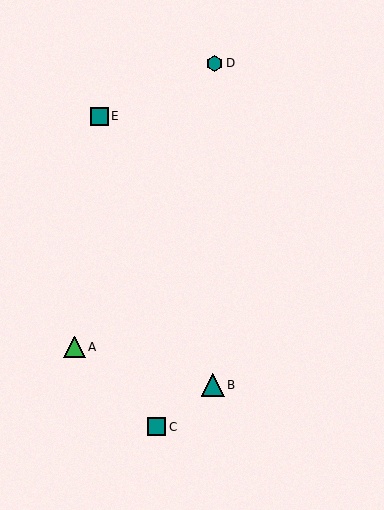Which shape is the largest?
The teal triangle (labeled B) is the largest.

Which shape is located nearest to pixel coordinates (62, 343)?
The green triangle (labeled A) at (74, 347) is nearest to that location.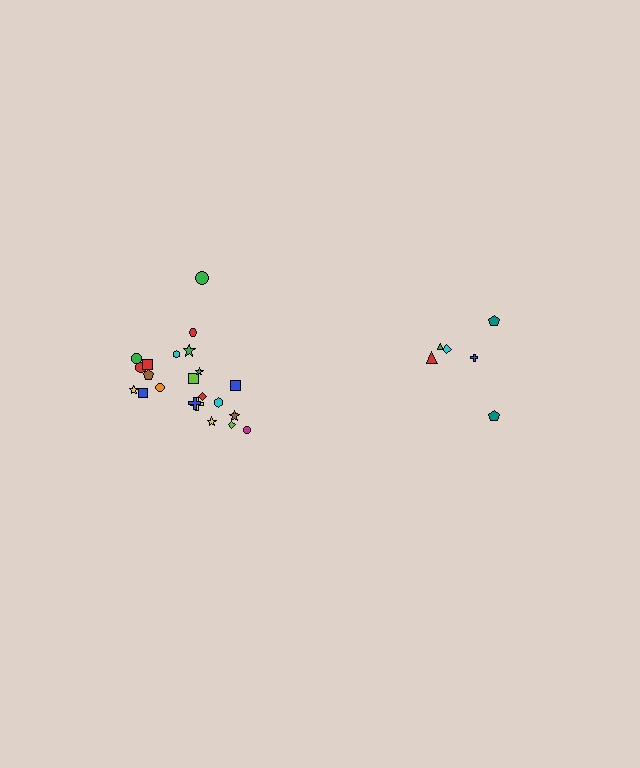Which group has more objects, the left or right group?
The left group.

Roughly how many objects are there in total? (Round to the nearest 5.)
Roughly 30 objects in total.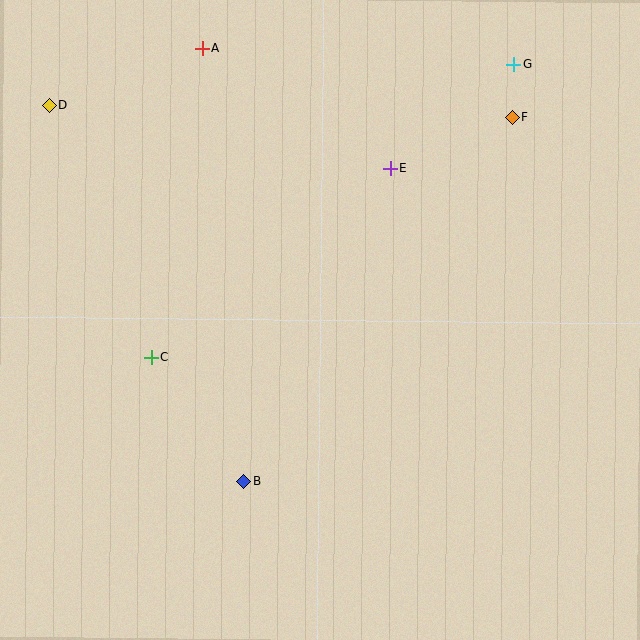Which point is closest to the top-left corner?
Point D is closest to the top-left corner.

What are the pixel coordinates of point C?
Point C is at (151, 357).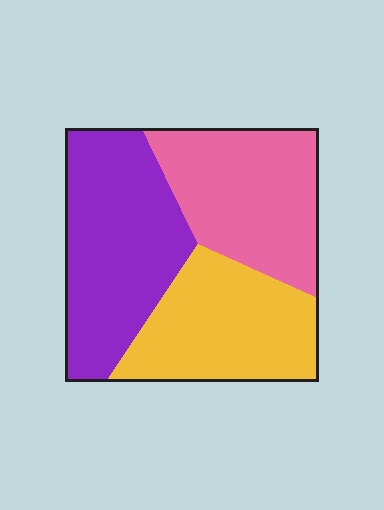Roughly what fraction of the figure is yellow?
Yellow takes up about one third (1/3) of the figure.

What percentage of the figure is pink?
Pink covers around 30% of the figure.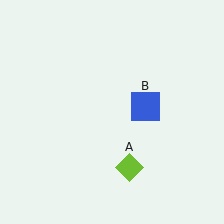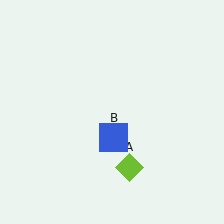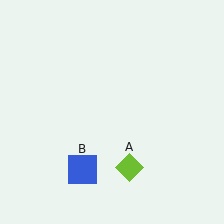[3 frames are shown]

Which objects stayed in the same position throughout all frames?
Lime diamond (object A) remained stationary.